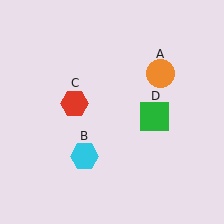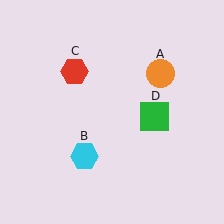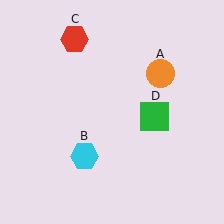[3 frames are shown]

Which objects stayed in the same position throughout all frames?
Orange circle (object A) and cyan hexagon (object B) and green square (object D) remained stationary.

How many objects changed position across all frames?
1 object changed position: red hexagon (object C).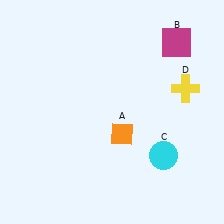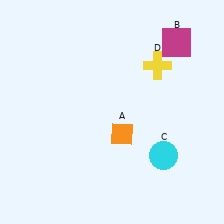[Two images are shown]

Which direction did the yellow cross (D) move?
The yellow cross (D) moved left.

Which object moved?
The yellow cross (D) moved left.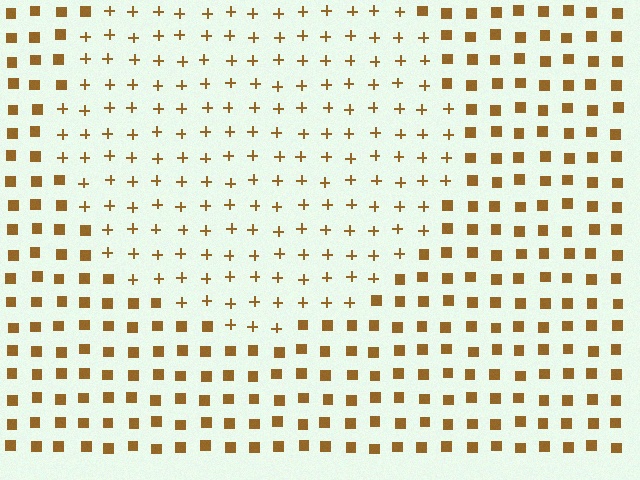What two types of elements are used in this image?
The image uses plus signs inside the circle region and squares outside it.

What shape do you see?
I see a circle.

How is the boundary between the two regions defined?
The boundary is defined by a change in element shape: plus signs inside vs. squares outside. All elements share the same color and spacing.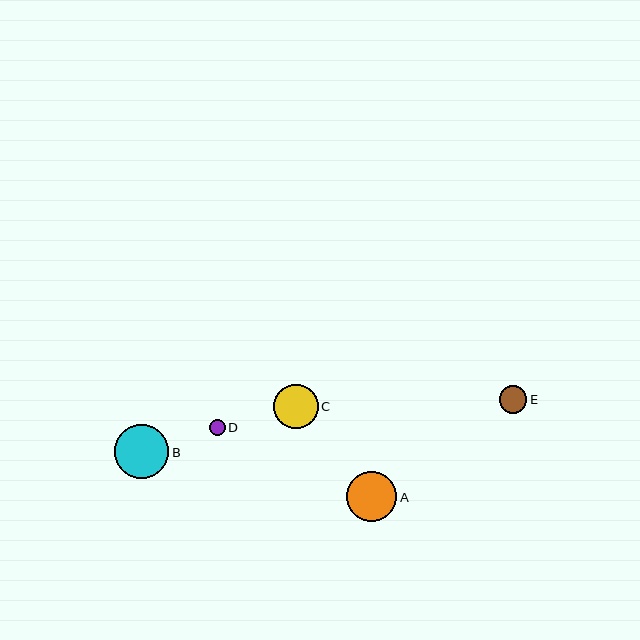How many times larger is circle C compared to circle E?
Circle C is approximately 1.6 times the size of circle E.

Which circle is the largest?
Circle B is the largest with a size of approximately 54 pixels.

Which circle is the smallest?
Circle D is the smallest with a size of approximately 15 pixels.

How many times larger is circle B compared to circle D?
Circle B is approximately 3.5 times the size of circle D.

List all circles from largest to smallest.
From largest to smallest: B, A, C, E, D.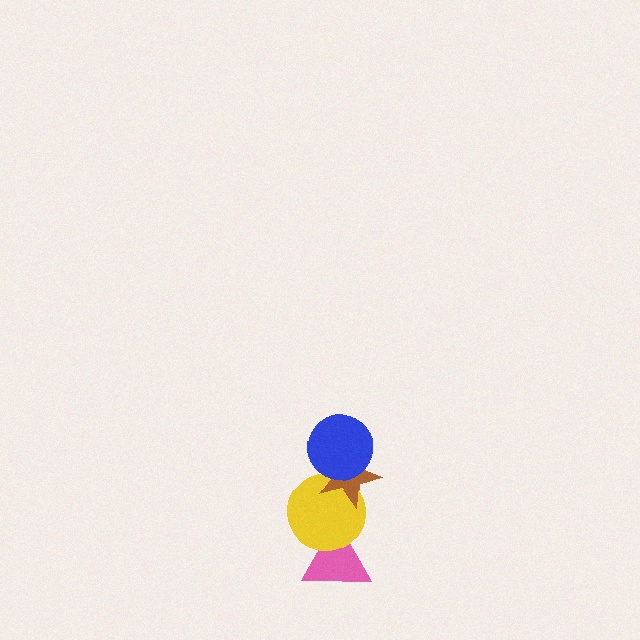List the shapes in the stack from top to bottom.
From top to bottom: the blue circle, the brown star, the yellow circle, the pink triangle.